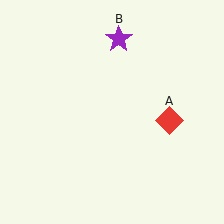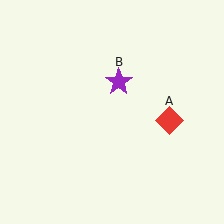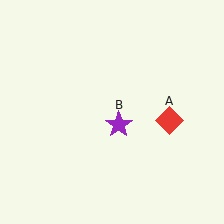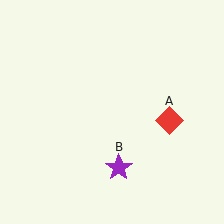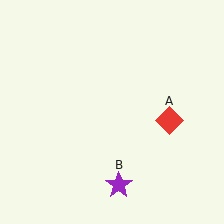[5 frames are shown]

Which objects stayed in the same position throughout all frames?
Red diamond (object A) remained stationary.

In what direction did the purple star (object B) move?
The purple star (object B) moved down.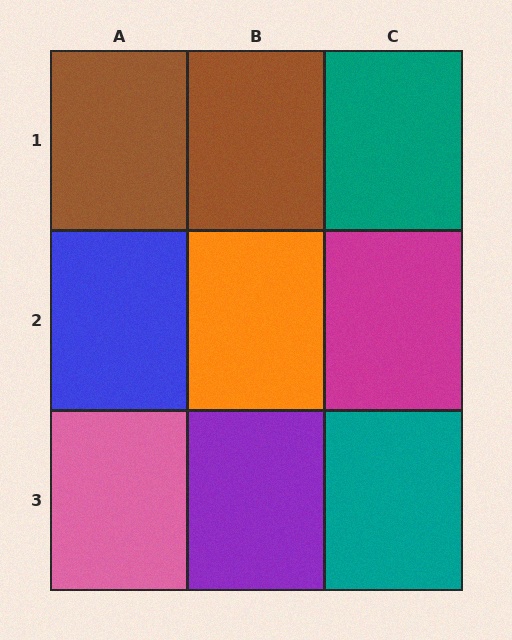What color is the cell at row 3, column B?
Purple.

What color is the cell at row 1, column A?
Brown.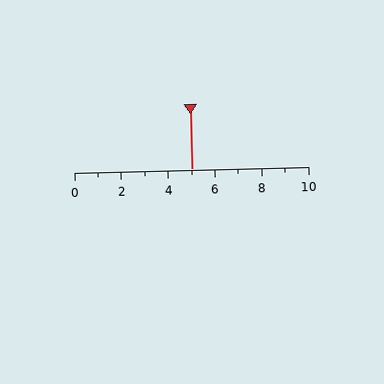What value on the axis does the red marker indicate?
The marker indicates approximately 5.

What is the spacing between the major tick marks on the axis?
The major ticks are spaced 2 apart.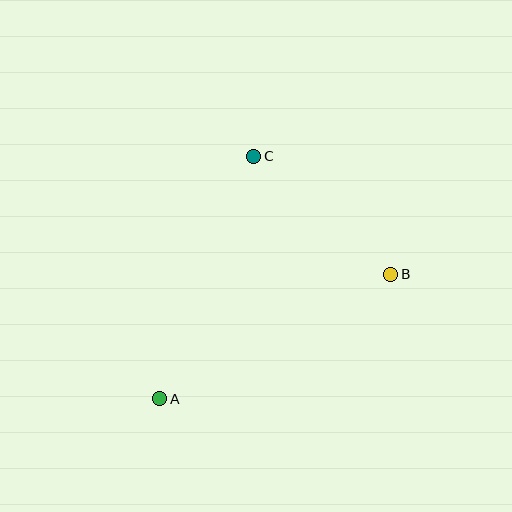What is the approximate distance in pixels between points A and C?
The distance between A and C is approximately 260 pixels.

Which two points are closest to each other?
Points B and C are closest to each other.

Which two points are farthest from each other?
Points A and B are farthest from each other.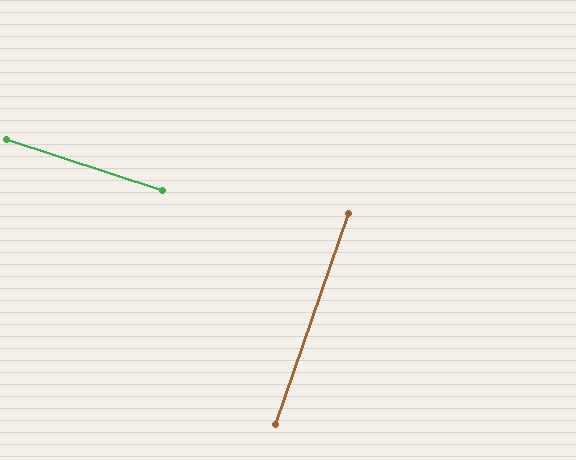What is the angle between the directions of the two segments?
Approximately 89 degrees.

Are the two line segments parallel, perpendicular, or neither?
Perpendicular — they meet at approximately 89°.